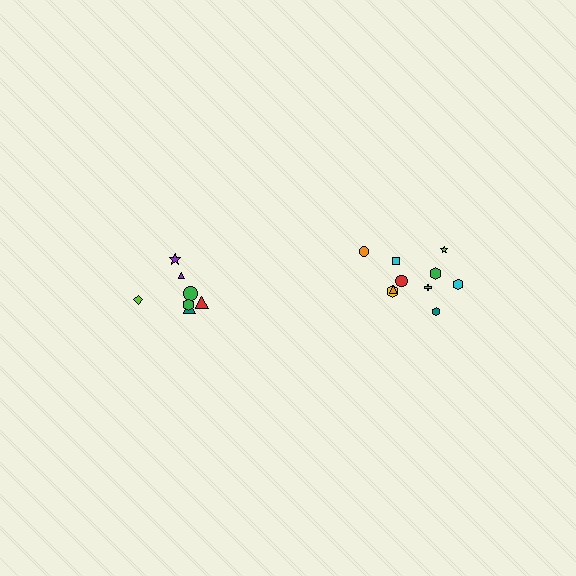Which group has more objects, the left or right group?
The right group.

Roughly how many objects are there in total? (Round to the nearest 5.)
Roughly 15 objects in total.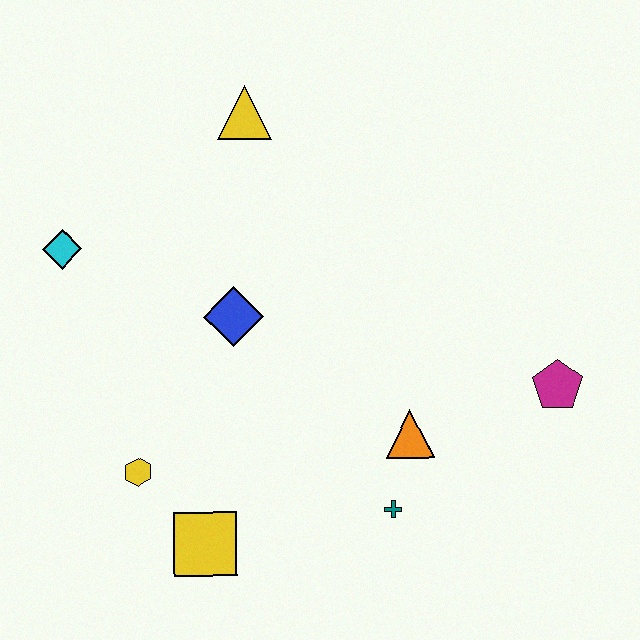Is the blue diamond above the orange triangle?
Yes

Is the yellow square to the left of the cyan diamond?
No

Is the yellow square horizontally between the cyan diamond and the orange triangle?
Yes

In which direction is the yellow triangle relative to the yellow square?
The yellow triangle is above the yellow square.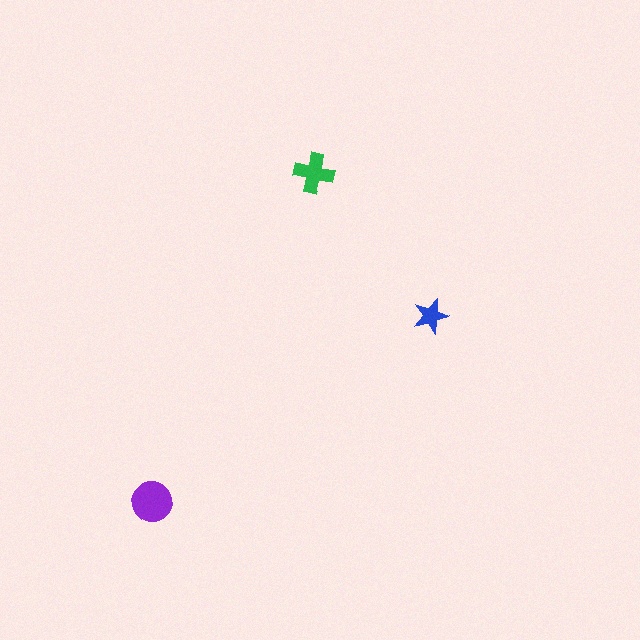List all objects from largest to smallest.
The purple circle, the green cross, the blue star.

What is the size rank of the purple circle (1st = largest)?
1st.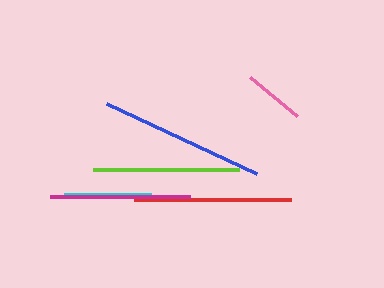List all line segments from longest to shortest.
From longest to shortest: blue, red, lime, magenta, cyan, pink.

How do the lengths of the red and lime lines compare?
The red and lime lines are approximately the same length.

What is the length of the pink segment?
The pink segment is approximately 61 pixels long.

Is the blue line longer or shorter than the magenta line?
The blue line is longer than the magenta line.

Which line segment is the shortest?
The pink line is the shortest at approximately 61 pixels.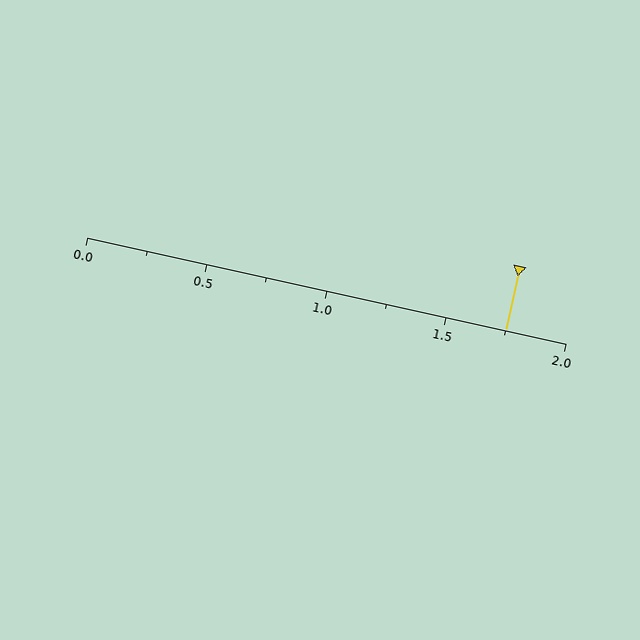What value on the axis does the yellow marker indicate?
The marker indicates approximately 1.75.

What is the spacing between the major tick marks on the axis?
The major ticks are spaced 0.5 apart.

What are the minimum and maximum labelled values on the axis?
The axis runs from 0.0 to 2.0.